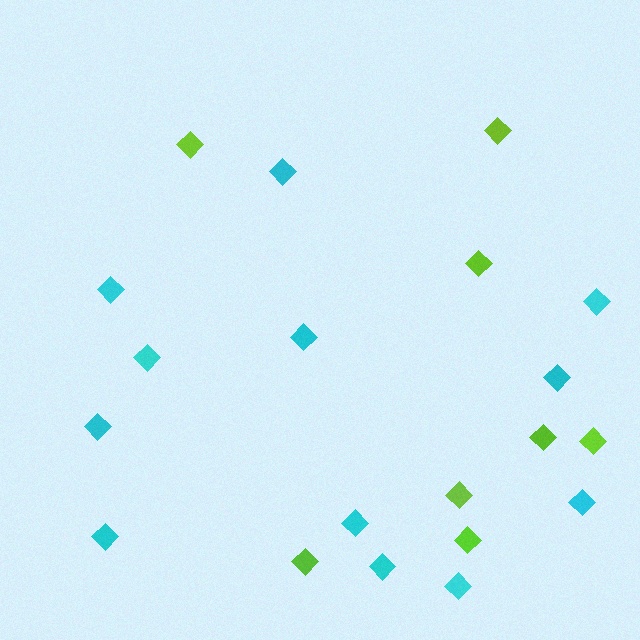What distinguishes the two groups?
There are 2 groups: one group of cyan diamonds (12) and one group of lime diamonds (8).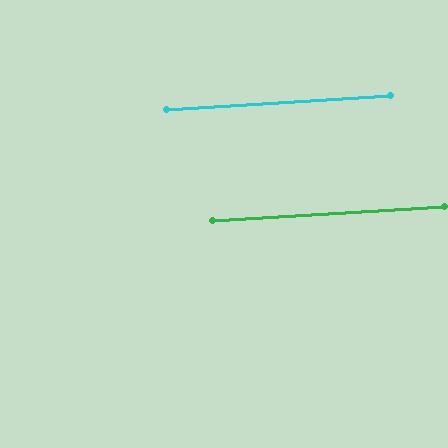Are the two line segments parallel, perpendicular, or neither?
Parallel — their directions differ by only 0.2°.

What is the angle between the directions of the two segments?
Approximately 0 degrees.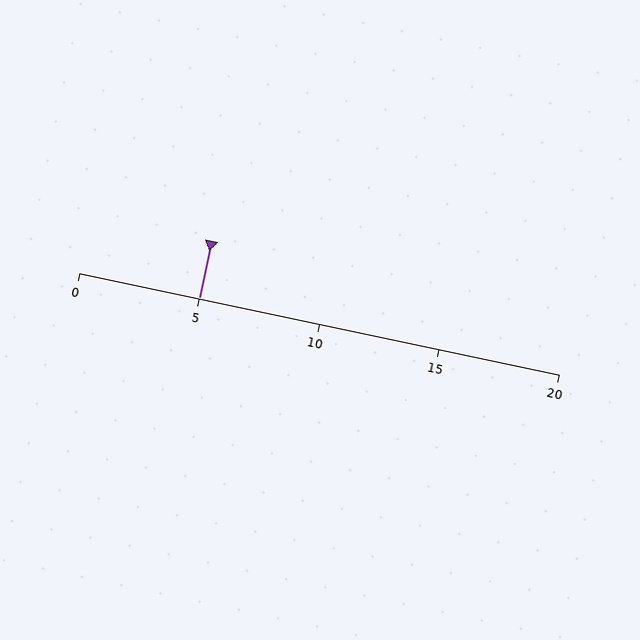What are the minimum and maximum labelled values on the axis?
The axis runs from 0 to 20.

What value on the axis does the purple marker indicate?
The marker indicates approximately 5.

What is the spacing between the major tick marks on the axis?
The major ticks are spaced 5 apart.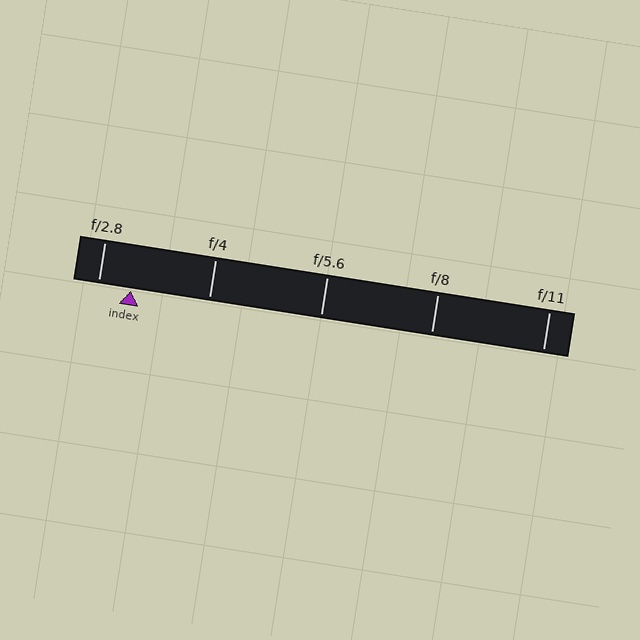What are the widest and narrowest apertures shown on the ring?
The widest aperture shown is f/2.8 and the narrowest is f/11.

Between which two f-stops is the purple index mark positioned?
The index mark is between f/2.8 and f/4.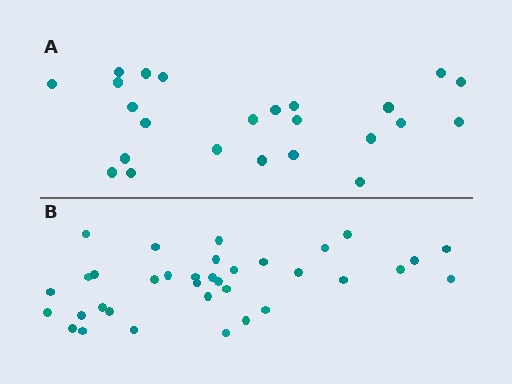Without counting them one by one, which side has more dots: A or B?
Region B (the bottom region) has more dots.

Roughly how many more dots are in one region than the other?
Region B has roughly 12 or so more dots than region A.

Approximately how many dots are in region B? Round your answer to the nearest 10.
About 40 dots. (The exact count is 35, which rounds to 40.)